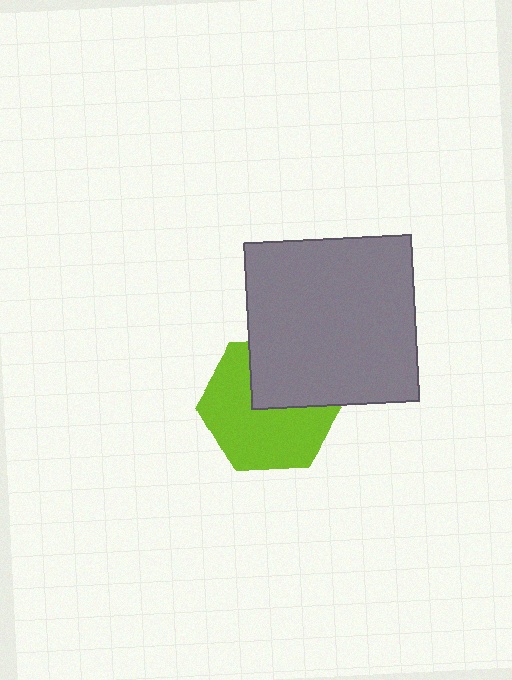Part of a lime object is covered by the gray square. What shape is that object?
It is a hexagon.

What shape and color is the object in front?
The object in front is a gray square.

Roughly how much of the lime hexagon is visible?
About half of it is visible (roughly 64%).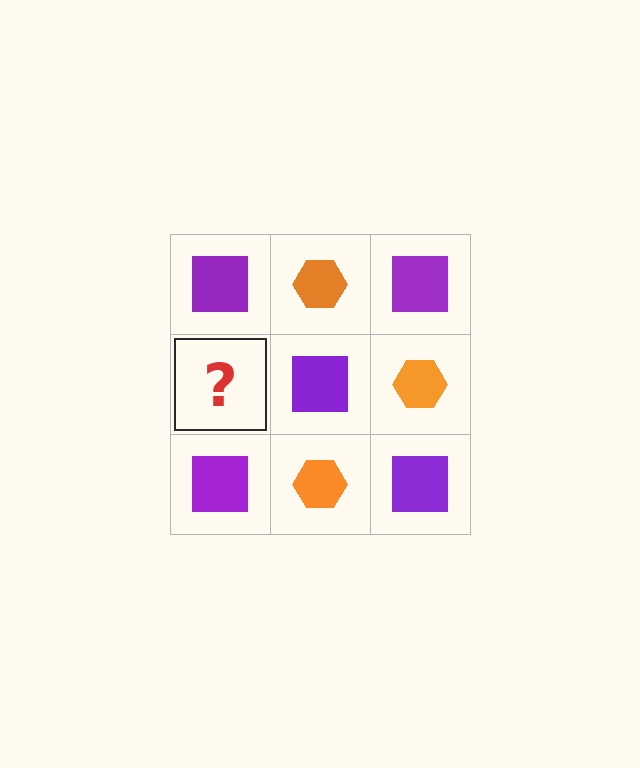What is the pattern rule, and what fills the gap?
The rule is that it alternates purple square and orange hexagon in a checkerboard pattern. The gap should be filled with an orange hexagon.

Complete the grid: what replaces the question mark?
The question mark should be replaced with an orange hexagon.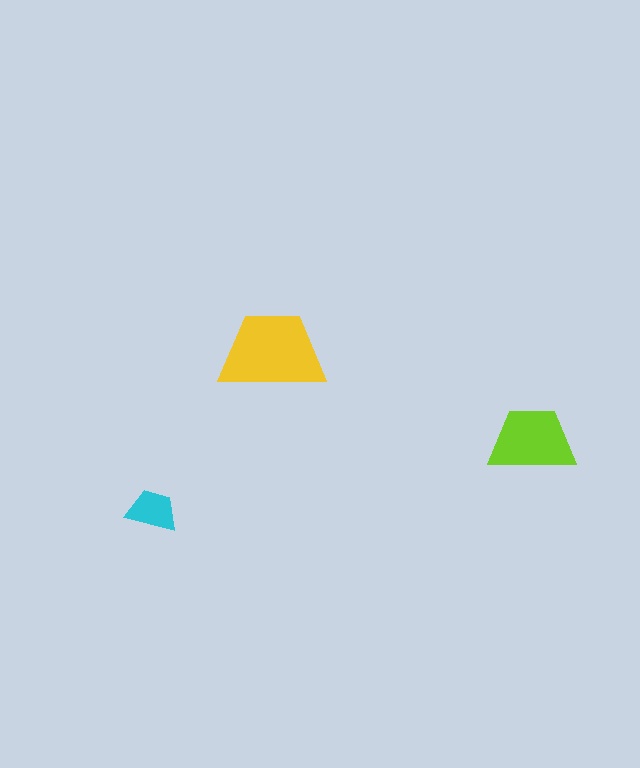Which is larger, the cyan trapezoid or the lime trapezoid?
The lime one.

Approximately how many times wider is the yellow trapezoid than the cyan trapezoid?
About 2 times wider.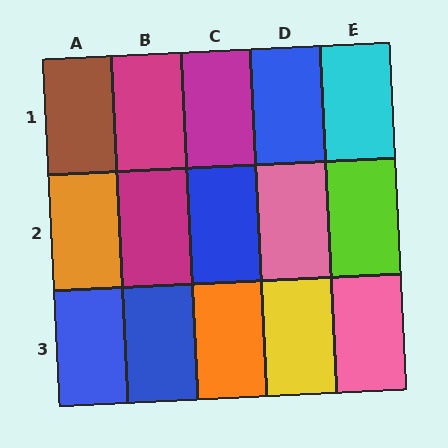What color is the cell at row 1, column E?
Cyan.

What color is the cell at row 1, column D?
Blue.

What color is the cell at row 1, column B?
Magenta.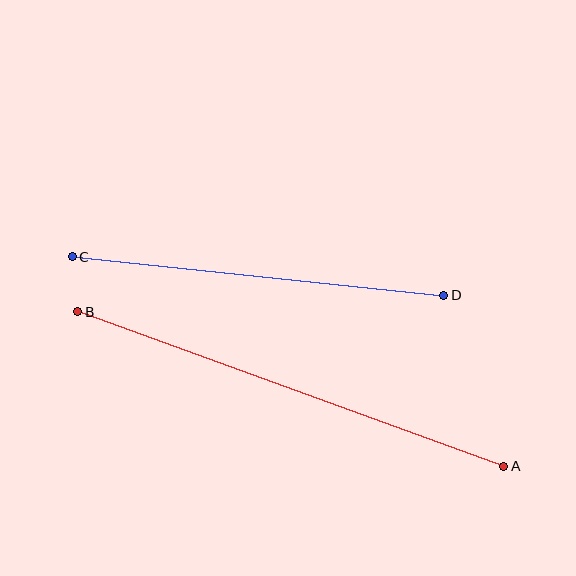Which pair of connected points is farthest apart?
Points A and B are farthest apart.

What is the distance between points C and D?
The distance is approximately 374 pixels.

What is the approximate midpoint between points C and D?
The midpoint is at approximately (258, 276) pixels.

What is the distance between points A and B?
The distance is approximately 453 pixels.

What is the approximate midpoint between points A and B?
The midpoint is at approximately (291, 389) pixels.